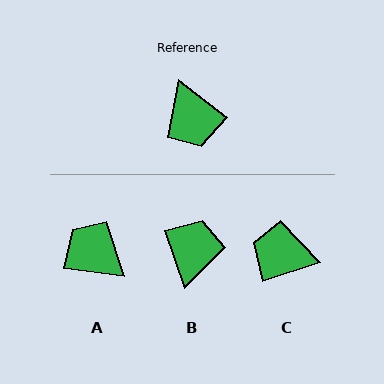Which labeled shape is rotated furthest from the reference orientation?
A, about 150 degrees away.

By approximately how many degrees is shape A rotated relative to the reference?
Approximately 150 degrees clockwise.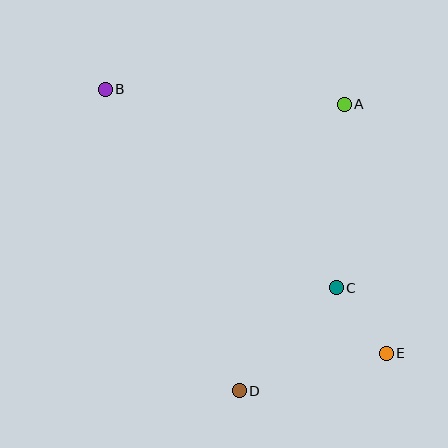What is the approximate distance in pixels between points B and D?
The distance between B and D is approximately 330 pixels.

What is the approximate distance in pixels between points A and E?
The distance between A and E is approximately 252 pixels.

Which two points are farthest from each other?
Points B and E are farthest from each other.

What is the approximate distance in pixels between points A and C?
The distance between A and C is approximately 184 pixels.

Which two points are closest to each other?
Points C and E are closest to each other.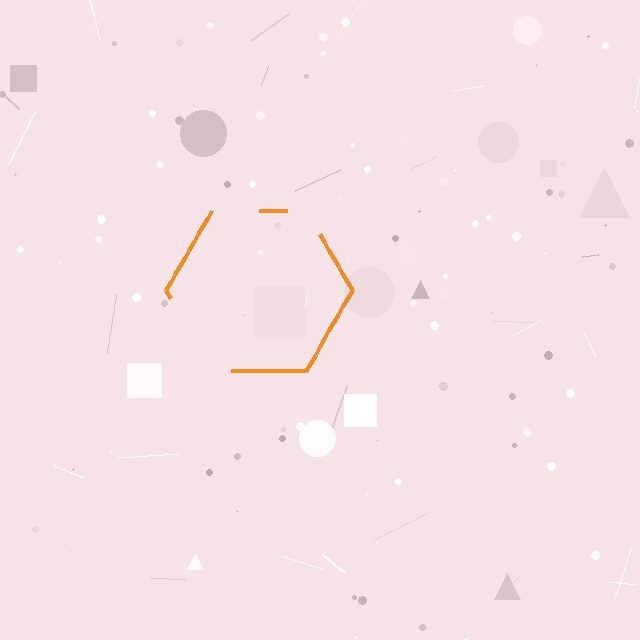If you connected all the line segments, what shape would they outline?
They would outline a hexagon.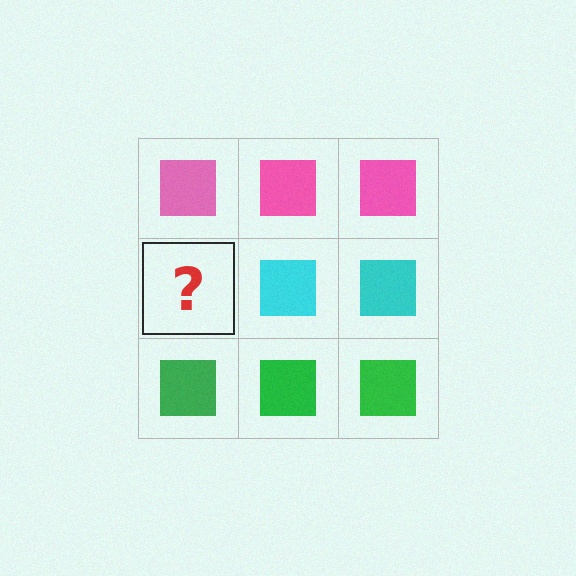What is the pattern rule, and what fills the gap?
The rule is that each row has a consistent color. The gap should be filled with a cyan square.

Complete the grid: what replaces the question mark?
The question mark should be replaced with a cyan square.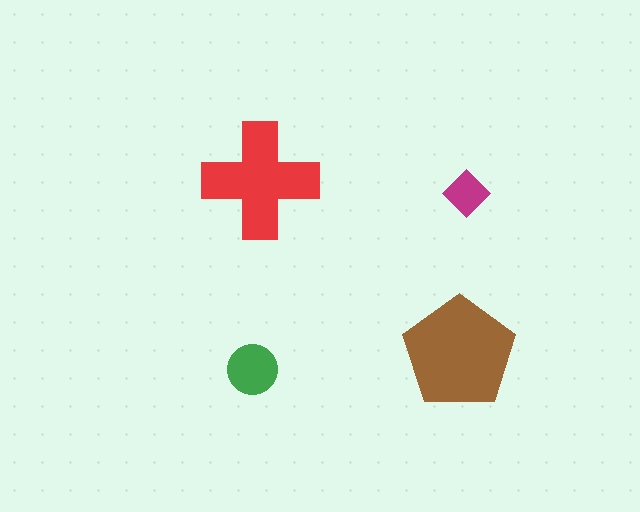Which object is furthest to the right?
The magenta diamond is rightmost.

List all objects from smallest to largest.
The magenta diamond, the green circle, the red cross, the brown pentagon.